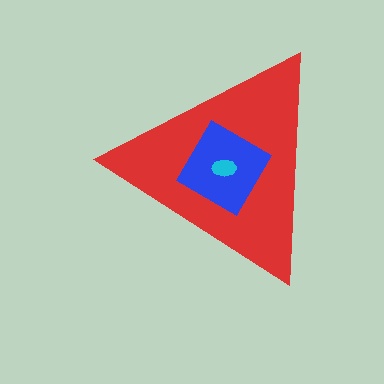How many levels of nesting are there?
3.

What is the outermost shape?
The red triangle.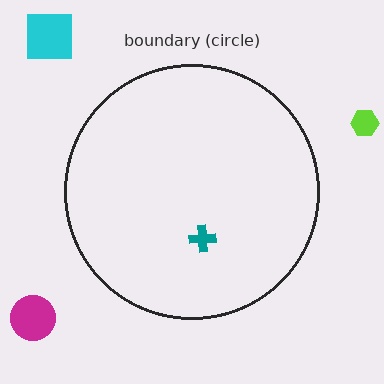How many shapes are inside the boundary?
1 inside, 3 outside.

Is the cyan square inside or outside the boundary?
Outside.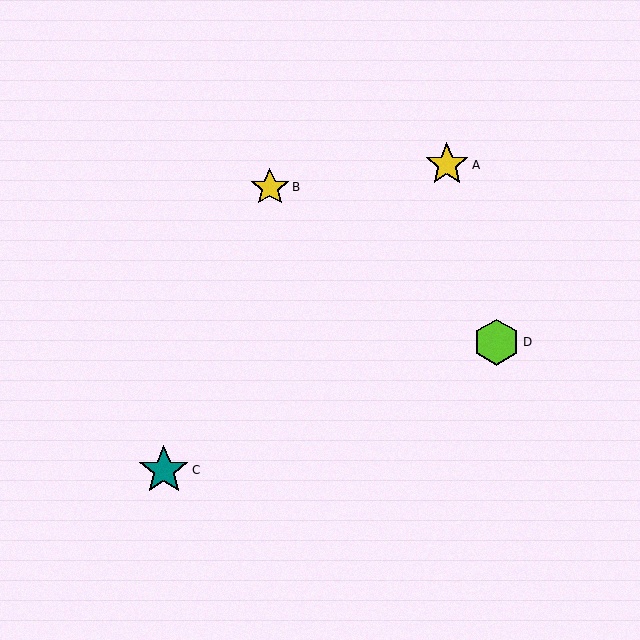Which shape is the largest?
The teal star (labeled C) is the largest.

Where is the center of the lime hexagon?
The center of the lime hexagon is at (496, 342).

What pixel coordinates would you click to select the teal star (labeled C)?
Click at (164, 470) to select the teal star C.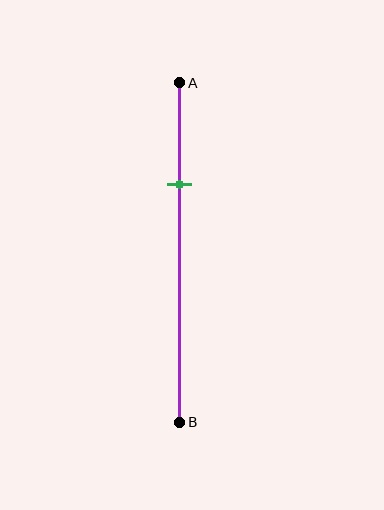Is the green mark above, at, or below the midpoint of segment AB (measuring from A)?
The green mark is above the midpoint of segment AB.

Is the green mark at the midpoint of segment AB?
No, the mark is at about 30% from A, not at the 50% midpoint.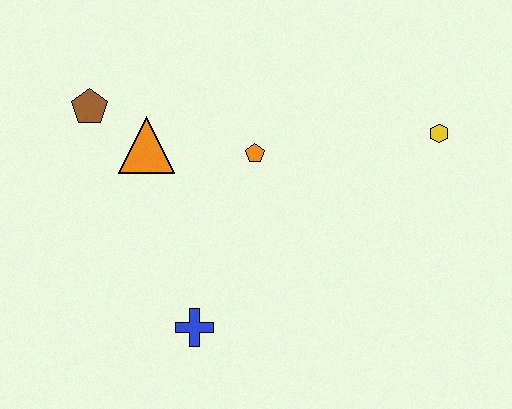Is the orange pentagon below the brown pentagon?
Yes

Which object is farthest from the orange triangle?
The yellow hexagon is farthest from the orange triangle.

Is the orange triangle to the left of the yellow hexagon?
Yes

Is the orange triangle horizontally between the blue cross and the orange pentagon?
No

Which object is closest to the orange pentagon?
The orange triangle is closest to the orange pentagon.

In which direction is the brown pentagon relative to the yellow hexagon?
The brown pentagon is to the left of the yellow hexagon.